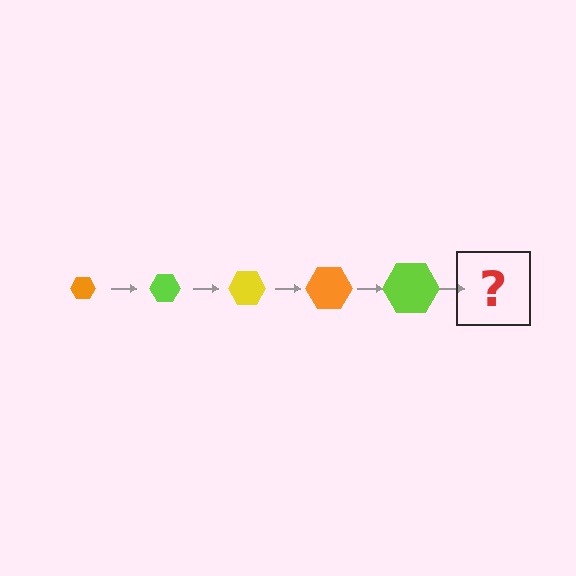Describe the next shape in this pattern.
It should be a yellow hexagon, larger than the previous one.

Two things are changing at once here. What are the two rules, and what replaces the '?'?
The two rules are that the hexagon grows larger each step and the color cycles through orange, lime, and yellow. The '?' should be a yellow hexagon, larger than the previous one.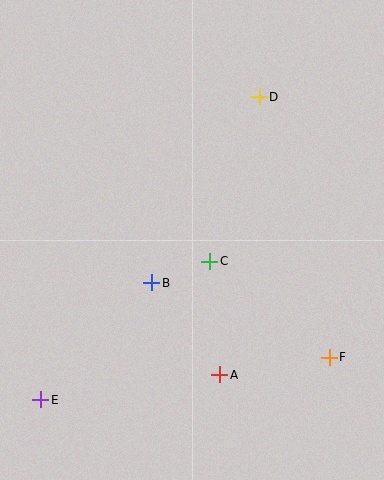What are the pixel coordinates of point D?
Point D is at (259, 97).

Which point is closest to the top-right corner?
Point D is closest to the top-right corner.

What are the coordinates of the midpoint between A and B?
The midpoint between A and B is at (186, 329).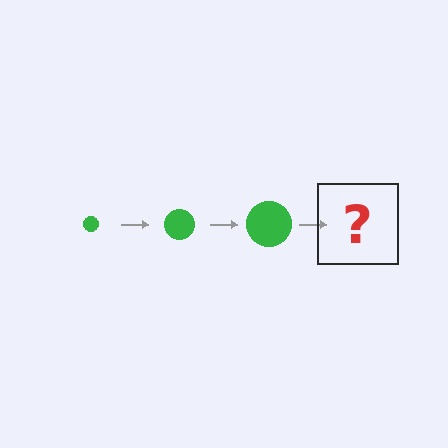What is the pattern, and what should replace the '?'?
The pattern is that the circle gets progressively larger each step. The '?' should be a green circle, larger than the previous one.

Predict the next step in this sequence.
The next step is a green circle, larger than the previous one.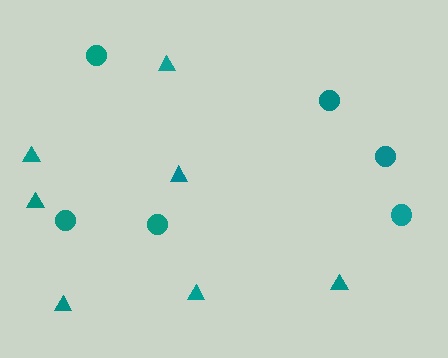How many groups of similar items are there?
There are 2 groups: one group of circles (6) and one group of triangles (7).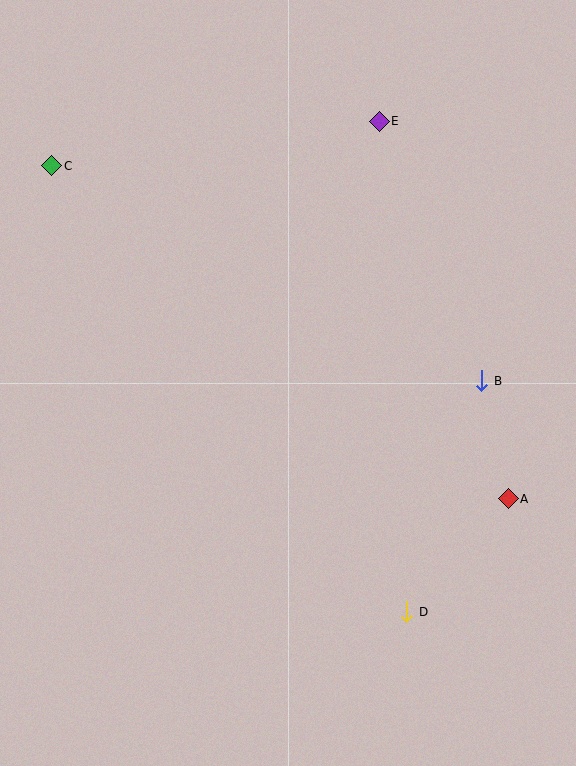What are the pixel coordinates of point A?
Point A is at (508, 499).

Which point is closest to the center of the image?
Point B at (482, 381) is closest to the center.